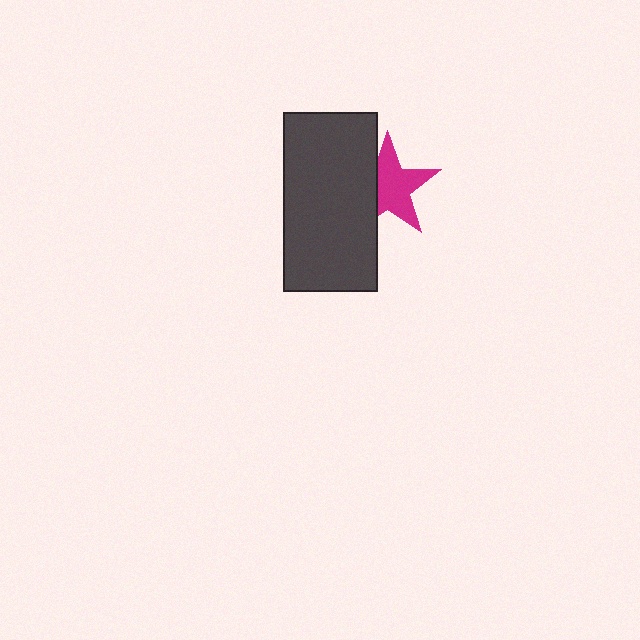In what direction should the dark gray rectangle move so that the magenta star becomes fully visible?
The dark gray rectangle should move left. That is the shortest direction to clear the overlap and leave the magenta star fully visible.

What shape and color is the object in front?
The object in front is a dark gray rectangle.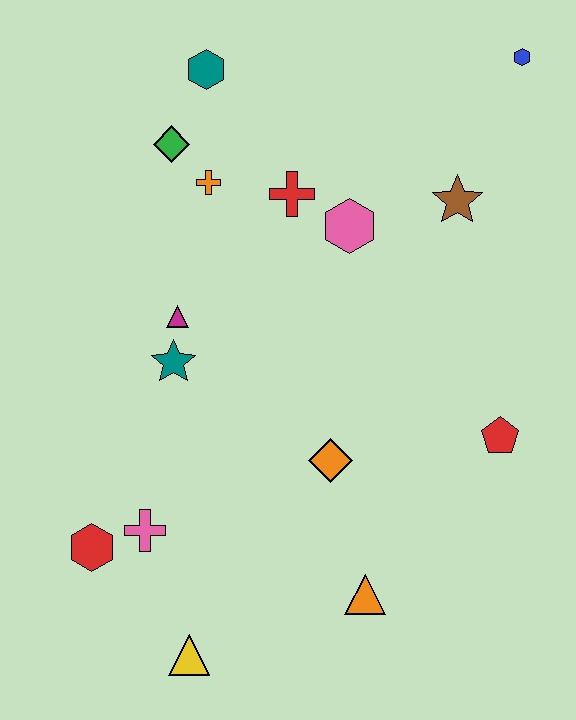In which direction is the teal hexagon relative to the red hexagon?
The teal hexagon is above the red hexagon.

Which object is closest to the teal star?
The magenta triangle is closest to the teal star.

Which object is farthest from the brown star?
The yellow triangle is farthest from the brown star.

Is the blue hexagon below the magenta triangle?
No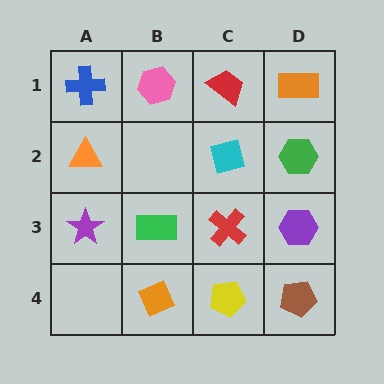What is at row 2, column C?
A cyan diamond.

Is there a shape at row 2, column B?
No, that cell is empty.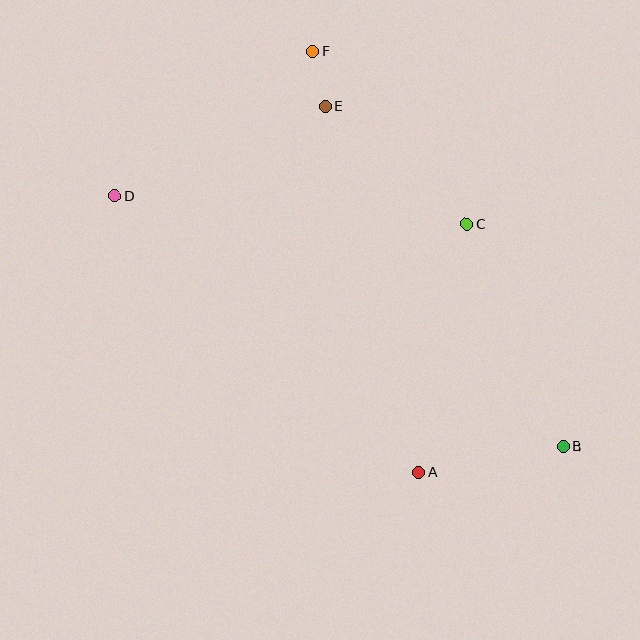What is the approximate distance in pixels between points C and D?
The distance between C and D is approximately 352 pixels.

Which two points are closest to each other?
Points E and F are closest to each other.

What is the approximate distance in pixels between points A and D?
The distance between A and D is approximately 411 pixels.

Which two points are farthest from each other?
Points B and D are farthest from each other.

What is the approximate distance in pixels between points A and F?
The distance between A and F is approximately 434 pixels.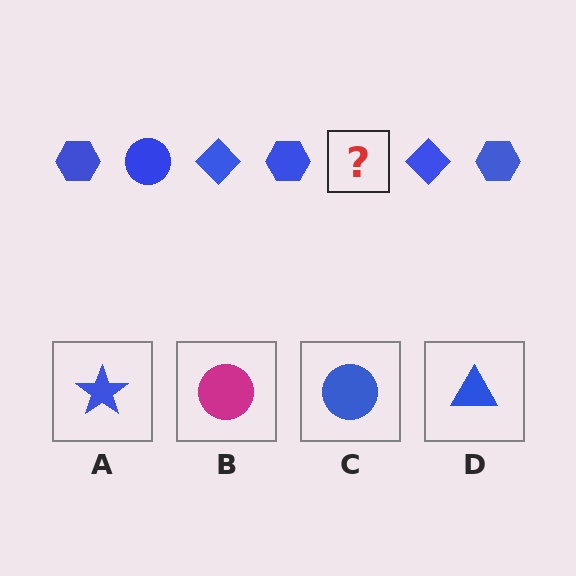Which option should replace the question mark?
Option C.